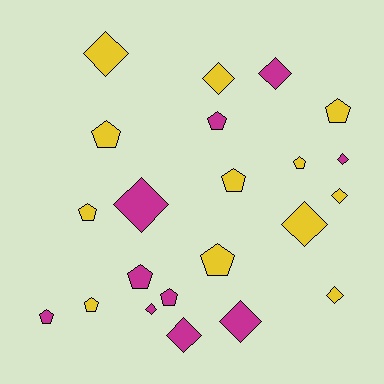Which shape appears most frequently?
Diamond, with 11 objects.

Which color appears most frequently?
Yellow, with 12 objects.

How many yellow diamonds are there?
There are 5 yellow diamonds.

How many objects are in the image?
There are 22 objects.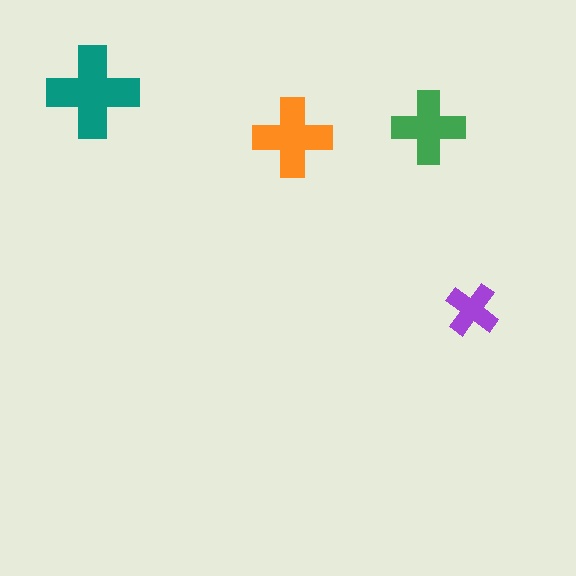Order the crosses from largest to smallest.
the teal one, the orange one, the green one, the purple one.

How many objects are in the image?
There are 4 objects in the image.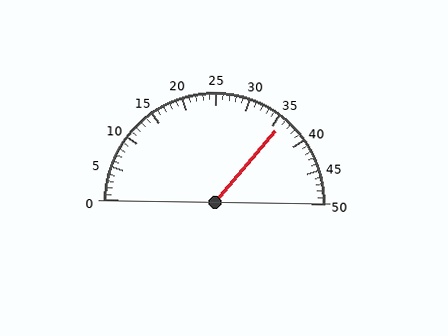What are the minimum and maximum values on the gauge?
The gauge ranges from 0 to 50.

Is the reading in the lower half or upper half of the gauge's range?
The reading is in the upper half of the range (0 to 50).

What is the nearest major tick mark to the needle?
The nearest major tick mark is 35.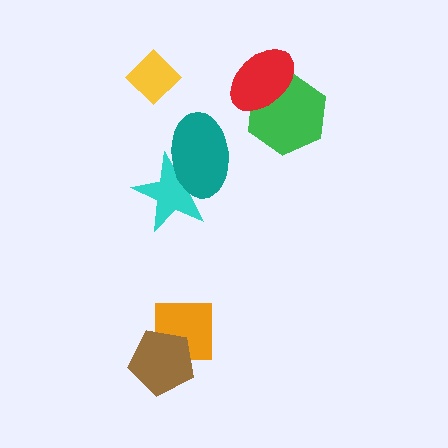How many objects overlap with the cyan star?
1 object overlaps with the cyan star.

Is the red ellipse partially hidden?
No, no other shape covers it.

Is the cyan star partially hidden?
Yes, it is partially covered by another shape.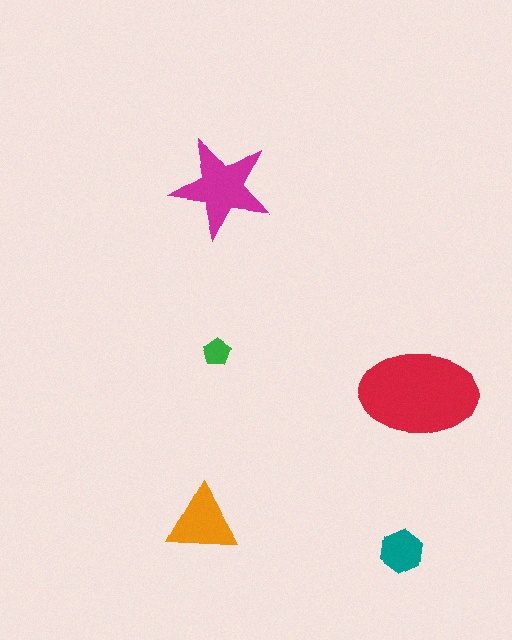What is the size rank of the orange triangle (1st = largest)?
3rd.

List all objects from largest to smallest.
The red ellipse, the magenta star, the orange triangle, the teal hexagon, the green pentagon.